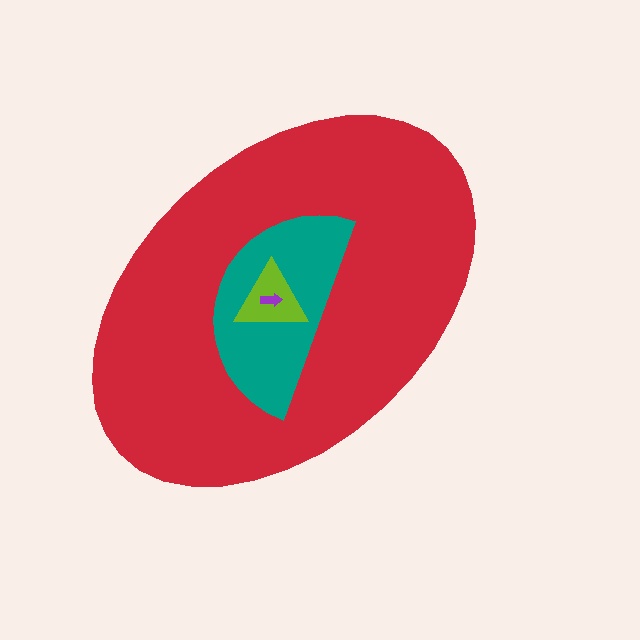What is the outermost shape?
The red ellipse.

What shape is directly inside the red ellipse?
The teal semicircle.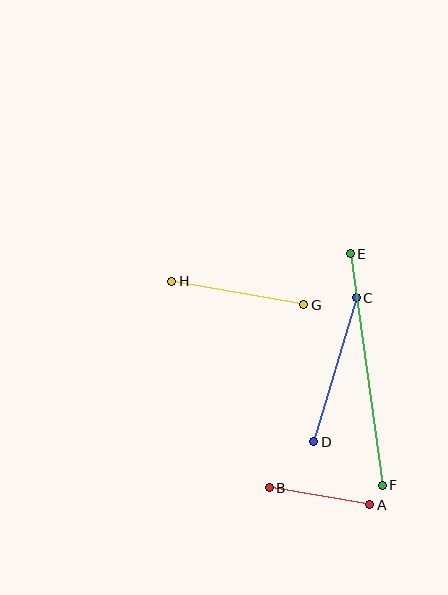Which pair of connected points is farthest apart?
Points E and F are farthest apart.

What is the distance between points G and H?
The distance is approximately 134 pixels.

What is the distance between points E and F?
The distance is approximately 234 pixels.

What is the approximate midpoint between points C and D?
The midpoint is at approximately (335, 370) pixels.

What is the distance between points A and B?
The distance is approximately 102 pixels.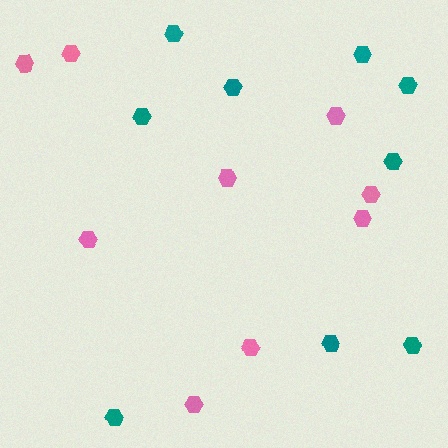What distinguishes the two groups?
There are 2 groups: one group of pink hexagons (9) and one group of teal hexagons (9).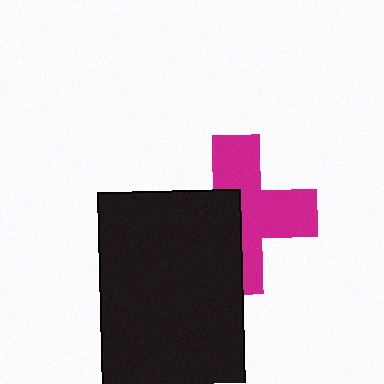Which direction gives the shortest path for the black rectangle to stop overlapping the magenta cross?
Moving left gives the shortest separation.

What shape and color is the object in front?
The object in front is a black rectangle.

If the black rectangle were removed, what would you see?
You would see the complete magenta cross.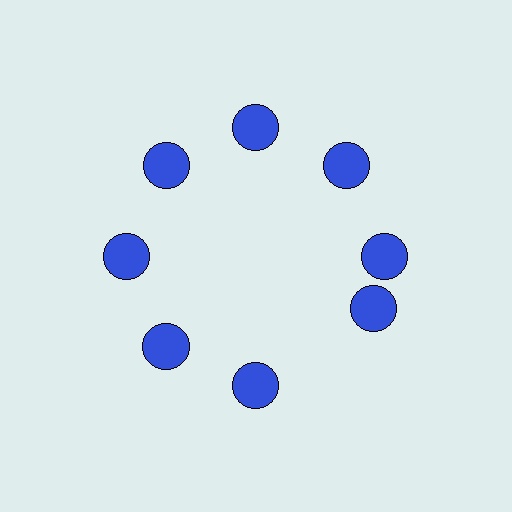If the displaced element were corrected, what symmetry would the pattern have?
It would have 8-fold rotational symmetry — the pattern would map onto itself every 45 degrees.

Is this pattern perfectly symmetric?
No. The 8 blue circles are arranged in a ring, but one element near the 4 o'clock position is rotated out of alignment along the ring, breaking the 8-fold rotational symmetry.